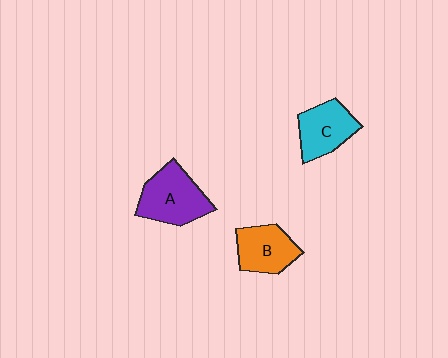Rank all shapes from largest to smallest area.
From largest to smallest: A (purple), C (cyan), B (orange).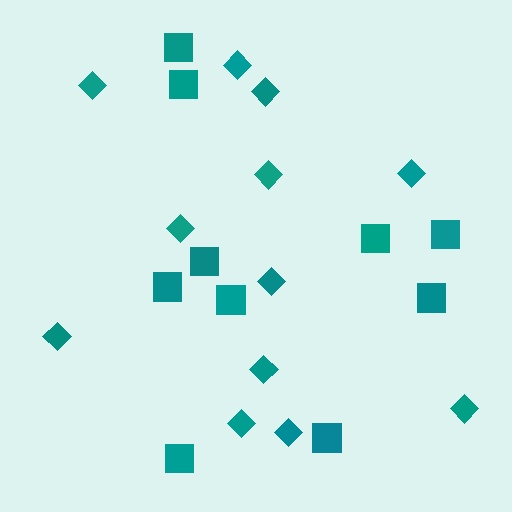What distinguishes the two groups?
There are 2 groups: one group of diamonds (12) and one group of squares (10).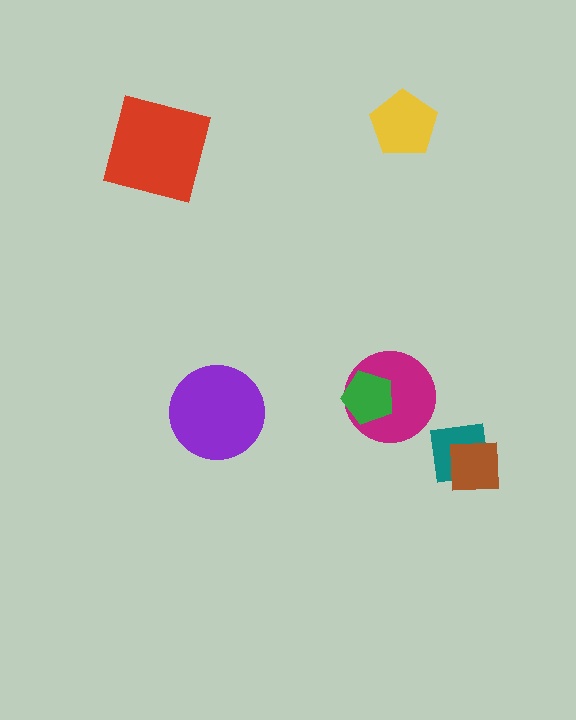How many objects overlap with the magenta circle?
1 object overlaps with the magenta circle.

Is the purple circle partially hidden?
No, no other shape covers it.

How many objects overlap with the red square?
0 objects overlap with the red square.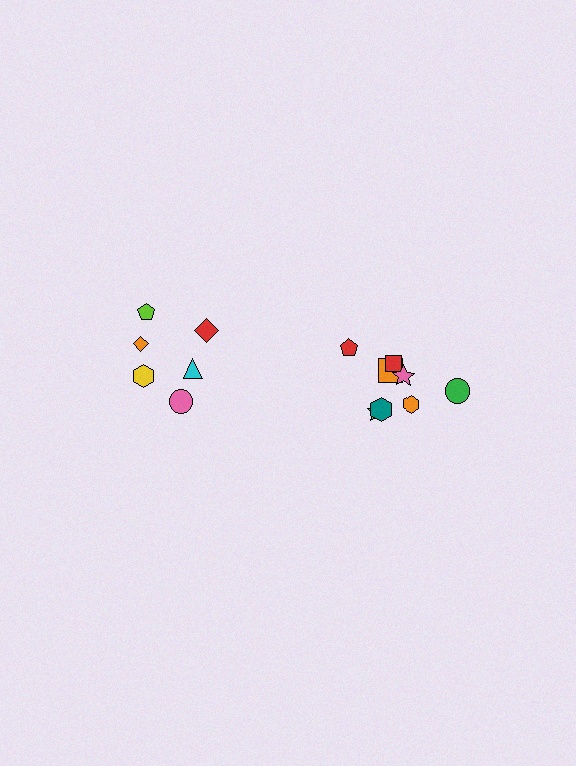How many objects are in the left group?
There are 6 objects.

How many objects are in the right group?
There are 8 objects.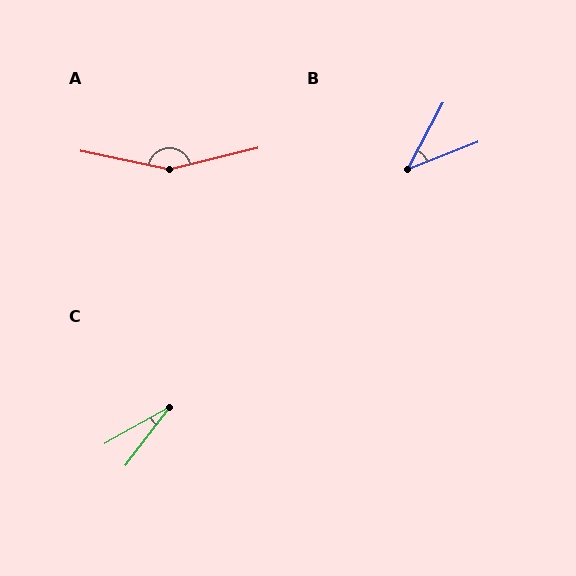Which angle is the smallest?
C, at approximately 24 degrees.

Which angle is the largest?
A, at approximately 155 degrees.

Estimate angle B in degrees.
Approximately 40 degrees.